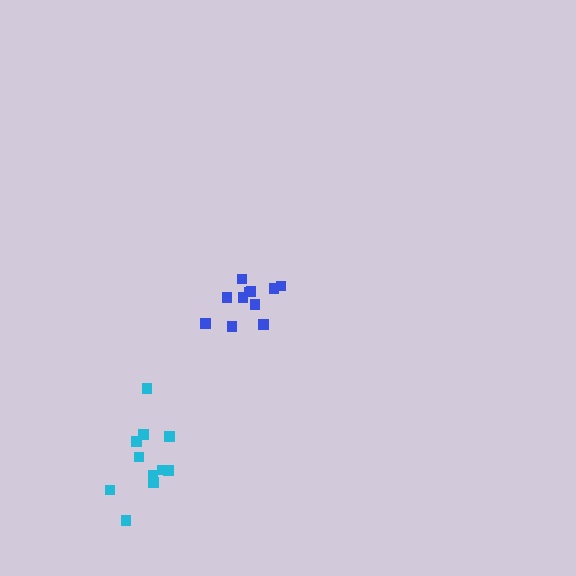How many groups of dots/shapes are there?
There are 2 groups.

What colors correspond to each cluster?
The clusters are colored: blue, cyan.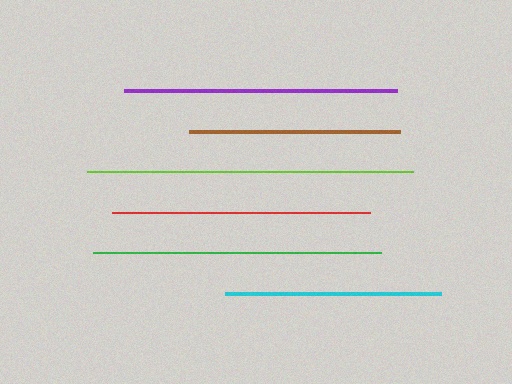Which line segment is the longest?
The lime line is the longest at approximately 326 pixels.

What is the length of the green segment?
The green segment is approximately 288 pixels long.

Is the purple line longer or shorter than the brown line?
The purple line is longer than the brown line.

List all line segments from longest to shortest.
From longest to shortest: lime, green, purple, red, cyan, brown.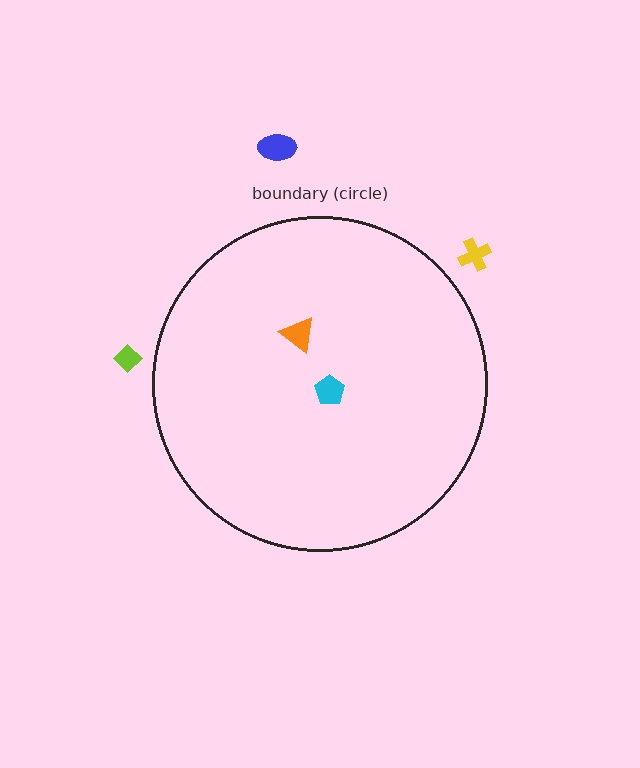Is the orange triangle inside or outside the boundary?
Inside.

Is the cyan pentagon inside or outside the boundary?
Inside.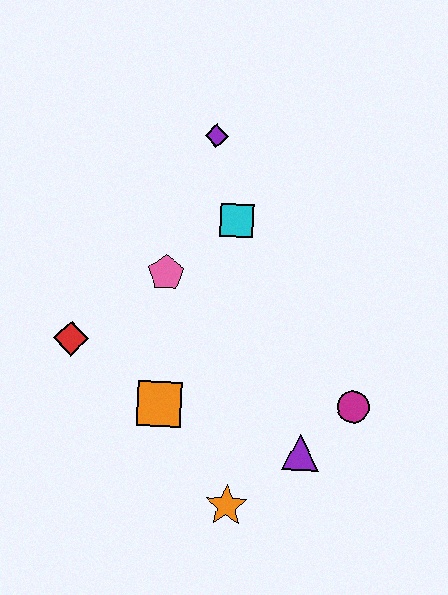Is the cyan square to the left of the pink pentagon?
No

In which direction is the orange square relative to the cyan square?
The orange square is below the cyan square.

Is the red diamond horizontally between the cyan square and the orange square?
No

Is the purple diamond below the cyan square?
No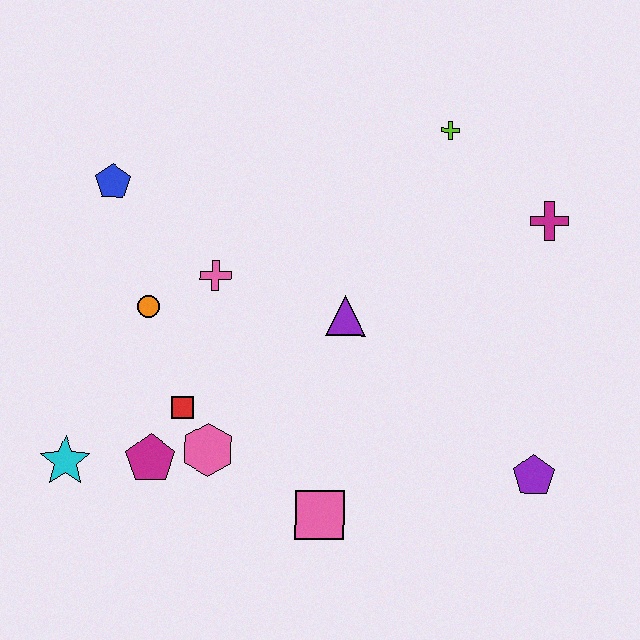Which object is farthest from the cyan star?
The magenta cross is farthest from the cyan star.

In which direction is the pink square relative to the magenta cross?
The pink square is below the magenta cross.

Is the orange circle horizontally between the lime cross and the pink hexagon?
No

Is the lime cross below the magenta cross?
No